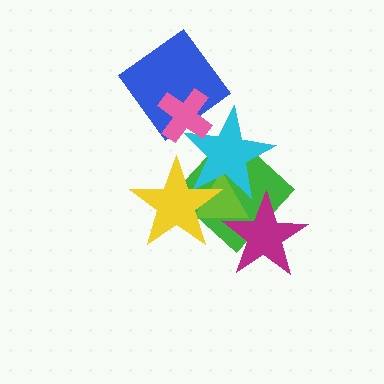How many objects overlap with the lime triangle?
4 objects overlap with the lime triangle.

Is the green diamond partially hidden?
Yes, it is partially covered by another shape.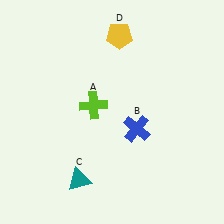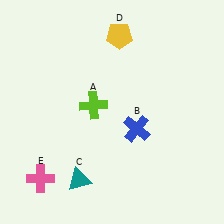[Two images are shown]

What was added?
A pink cross (E) was added in Image 2.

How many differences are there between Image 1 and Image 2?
There is 1 difference between the two images.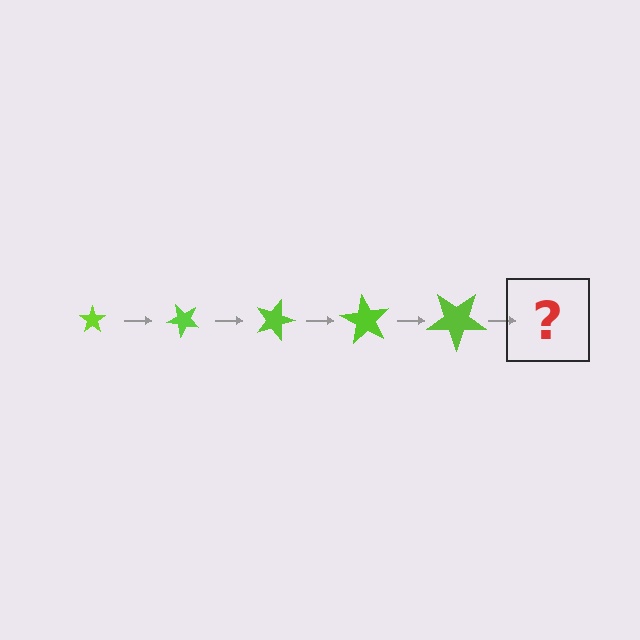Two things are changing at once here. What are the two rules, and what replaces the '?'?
The two rules are that the star grows larger each step and it rotates 45 degrees each step. The '?' should be a star, larger than the previous one and rotated 225 degrees from the start.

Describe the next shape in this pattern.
It should be a star, larger than the previous one and rotated 225 degrees from the start.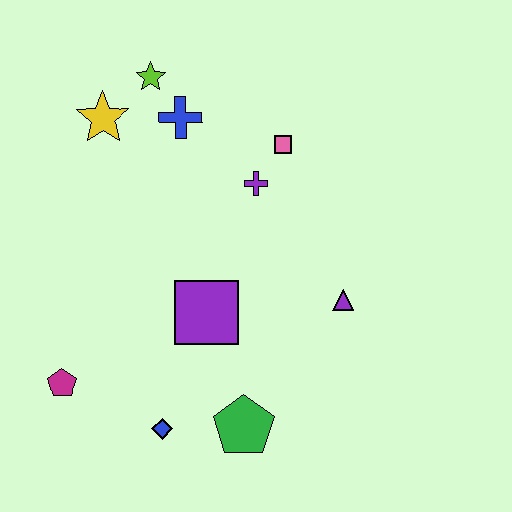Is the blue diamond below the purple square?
Yes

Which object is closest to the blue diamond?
The green pentagon is closest to the blue diamond.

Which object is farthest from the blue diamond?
The lime star is farthest from the blue diamond.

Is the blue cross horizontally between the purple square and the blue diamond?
Yes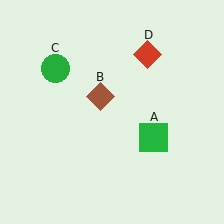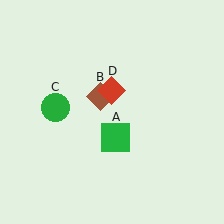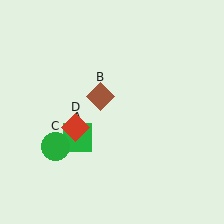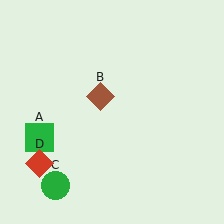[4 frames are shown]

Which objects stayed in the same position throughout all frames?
Brown diamond (object B) remained stationary.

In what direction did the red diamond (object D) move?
The red diamond (object D) moved down and to the left.